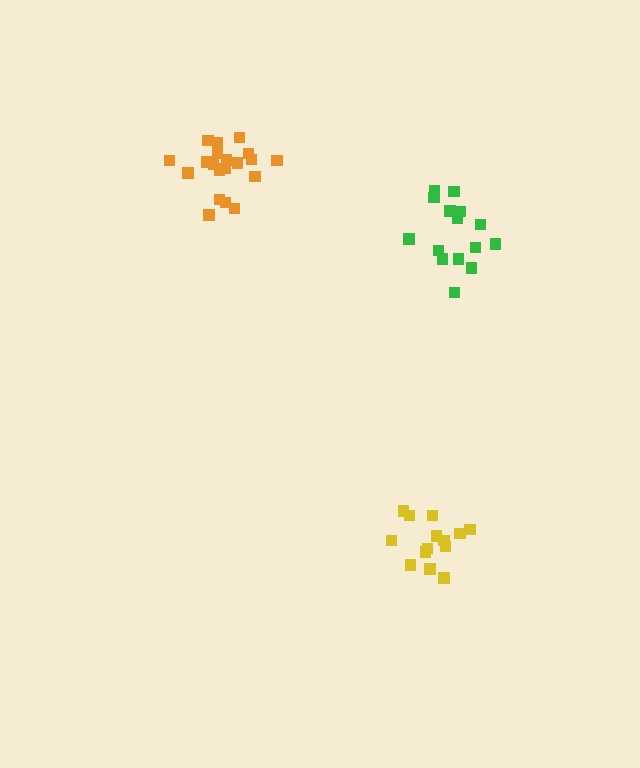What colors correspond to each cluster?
The clusters are colored: orange, green, yellow.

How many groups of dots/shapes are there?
There are 3 groups.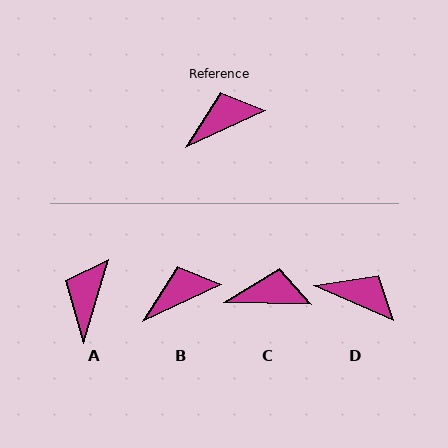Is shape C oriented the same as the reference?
No, it is off by about 27 degrees.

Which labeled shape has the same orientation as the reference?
B.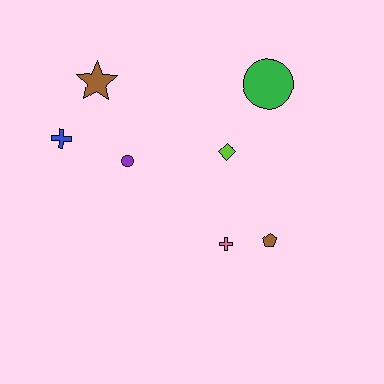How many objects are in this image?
There are 7 objects.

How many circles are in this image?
There are 2 circles.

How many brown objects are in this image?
There are 2 brown objects.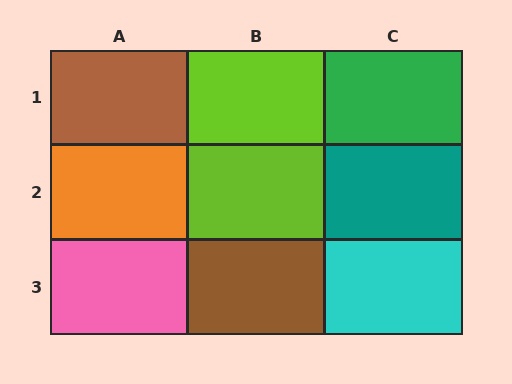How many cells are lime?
2 cells are lime.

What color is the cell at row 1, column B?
Lime.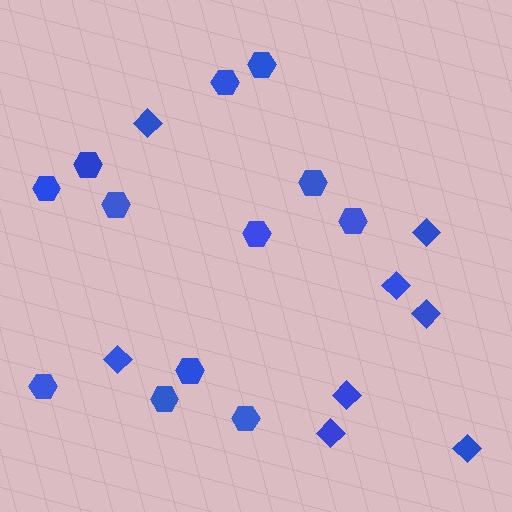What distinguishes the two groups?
There are 2 groups: one group of diamonds (8) and one group of hexagons (12).